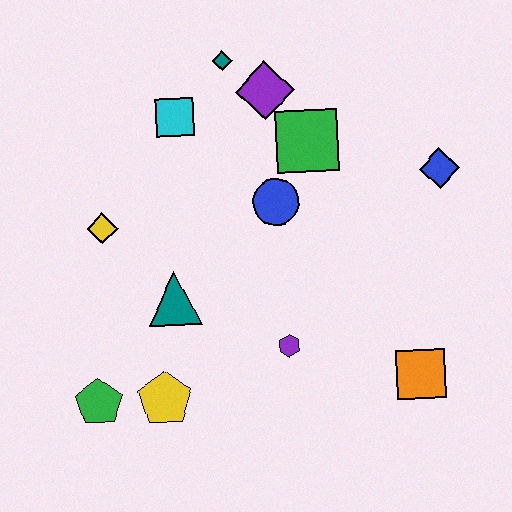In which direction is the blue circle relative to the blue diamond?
The blue circle is to the left of the blue diamond.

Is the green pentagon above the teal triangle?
No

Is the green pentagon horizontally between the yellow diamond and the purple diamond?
No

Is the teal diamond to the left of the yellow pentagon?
No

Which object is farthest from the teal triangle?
The blue diamond is farthest from the teal triangle.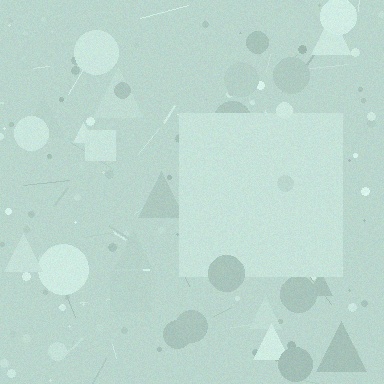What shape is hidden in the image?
A square is hidden in the image.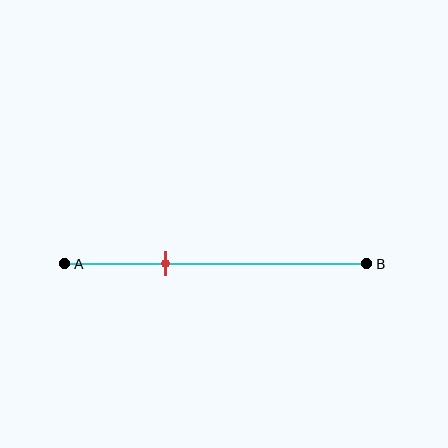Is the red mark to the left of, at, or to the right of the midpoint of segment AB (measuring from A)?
The red mark is to the left of the midpoint of segment AB.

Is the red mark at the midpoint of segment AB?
No, the mark is at about 35% from A, not at the 50% midpoint.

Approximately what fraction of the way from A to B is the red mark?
The red mark is approximately 35% of the way from A to B.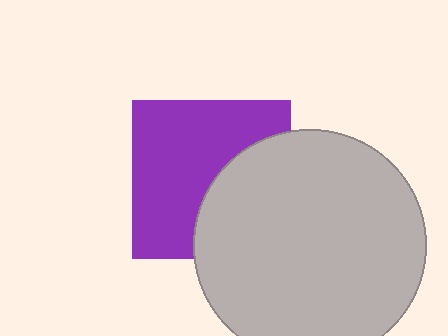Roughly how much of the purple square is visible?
About half of it is visible (roughly 61%).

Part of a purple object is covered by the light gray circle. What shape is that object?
It is a square.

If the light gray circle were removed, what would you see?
You would see the complete purple square.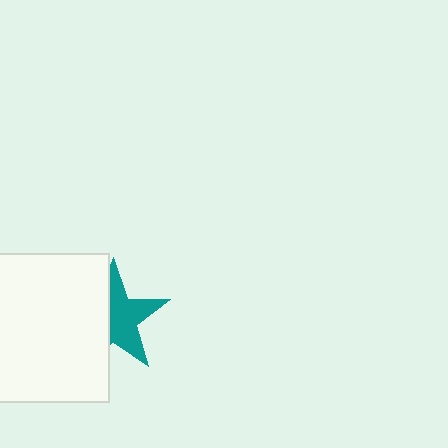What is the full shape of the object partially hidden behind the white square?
The partially hidden object is a teal star.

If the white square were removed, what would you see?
You would see the complete teal star.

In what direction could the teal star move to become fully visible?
The teal star could move right. That would shift it out from behind the white square entirely.